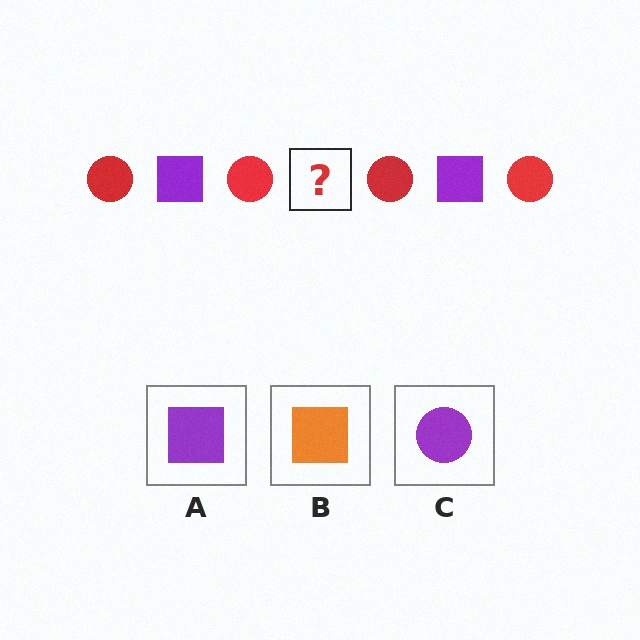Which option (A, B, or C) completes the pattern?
A.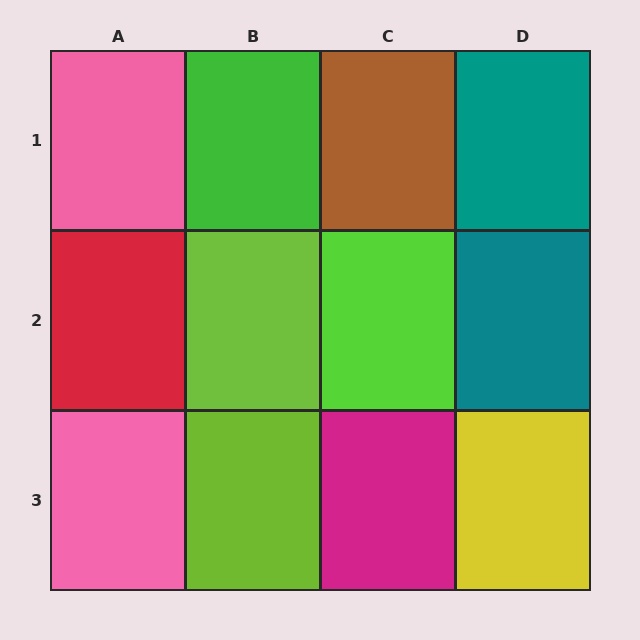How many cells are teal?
2 cells are teal.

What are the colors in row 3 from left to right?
Pink, lime, magenta, yellow.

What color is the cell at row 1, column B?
Green.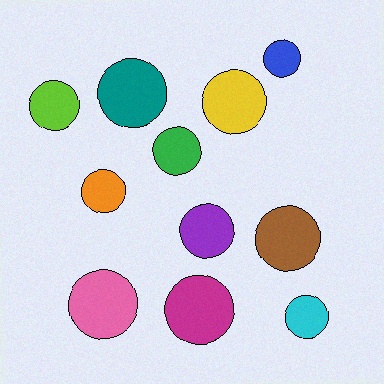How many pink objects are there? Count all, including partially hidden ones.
There is 1 pink object.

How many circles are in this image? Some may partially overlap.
There are 11 circles.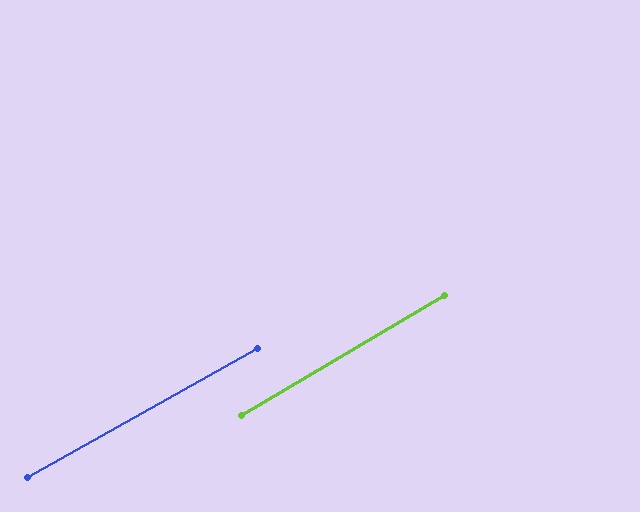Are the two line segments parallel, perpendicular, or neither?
Parallel — their directions differ by only 1.5°.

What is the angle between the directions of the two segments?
Approximately 1 degree.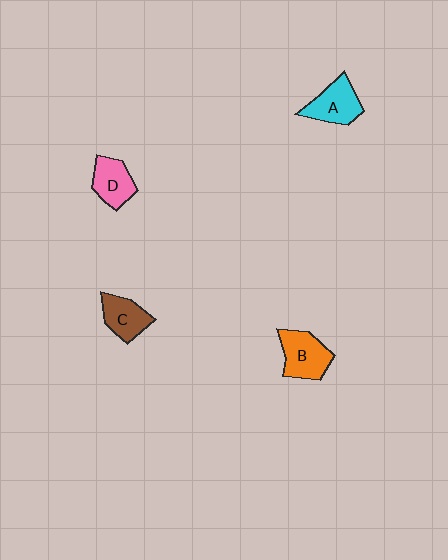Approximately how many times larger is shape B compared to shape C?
Approximately 1.3 times.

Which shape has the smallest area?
Shape C (brown).